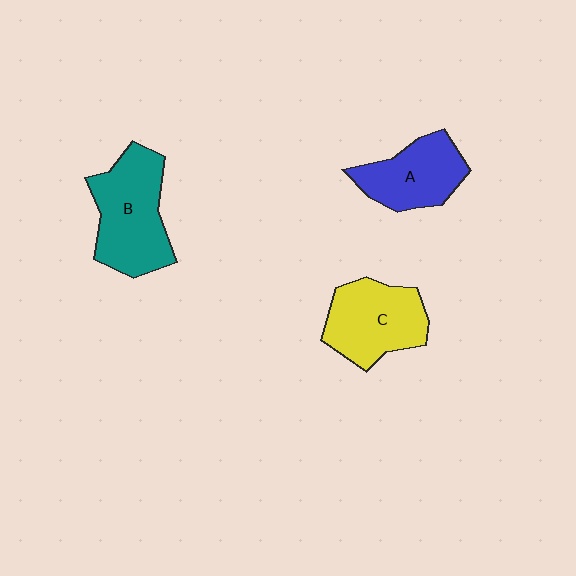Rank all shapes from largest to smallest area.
From largest to smallest: B (teal), C (yellow), A (blue).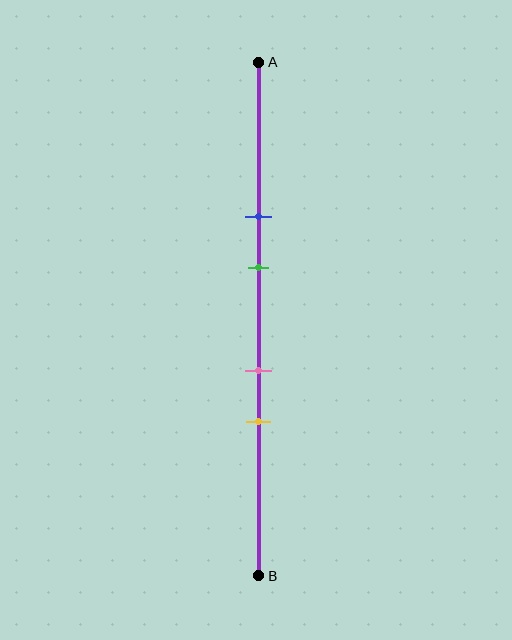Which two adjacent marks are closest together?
The pink and yellow marks are the closest adjacent pair.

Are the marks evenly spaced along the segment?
No, the marks are not evenly spaced.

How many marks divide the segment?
There are 4 marks dividing the segment.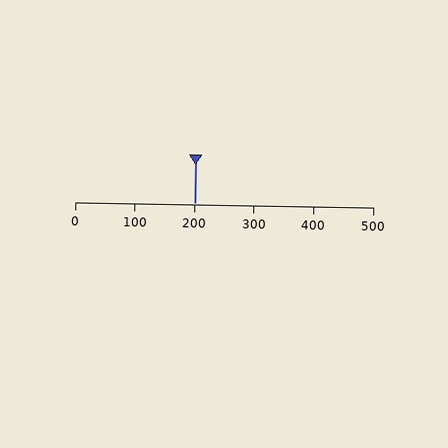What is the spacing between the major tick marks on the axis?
The major ticks are spaced 100 apart.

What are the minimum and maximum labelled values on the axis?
The axis runs from 0 to 500.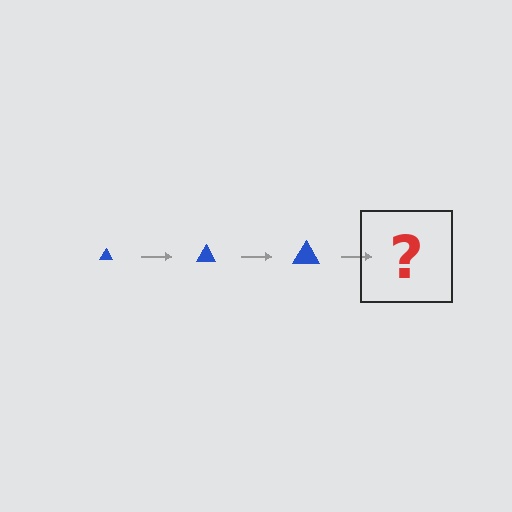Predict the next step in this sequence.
The next step is a blue triangle, larger than the previous one.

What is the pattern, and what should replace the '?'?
The pattern is that the triangle gets progressively larger each step. The '?' should be a blue triangle, larger than the previous one.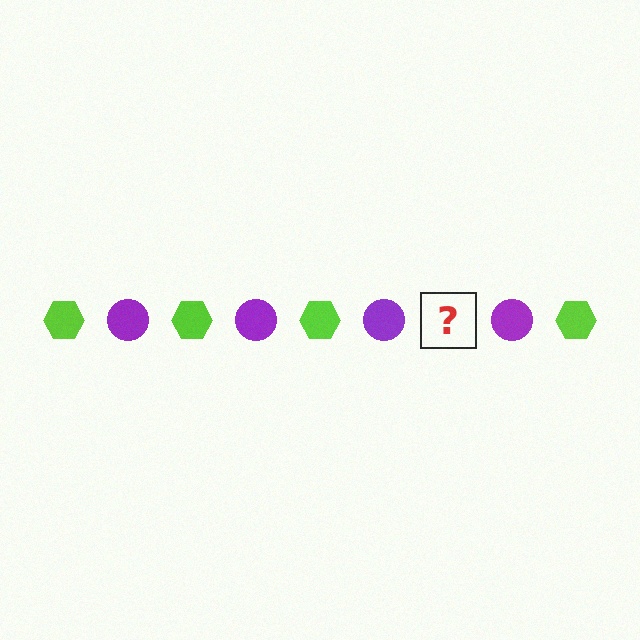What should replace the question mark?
The question mark should be replaced with a lime hexagon.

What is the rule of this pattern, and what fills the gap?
The rule is that the pattern alternates between lime hexagon and purple circle. The gap should be filled with a lime hexagon.